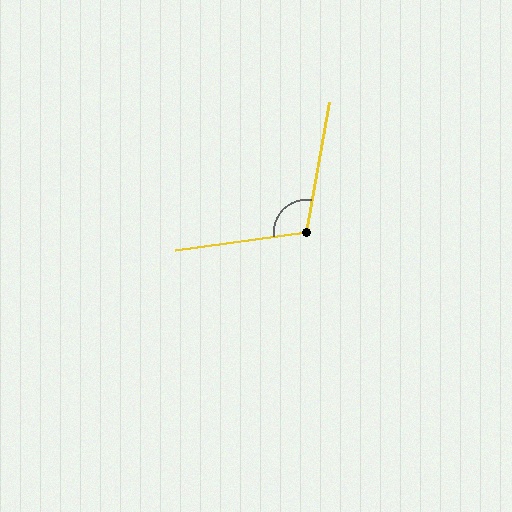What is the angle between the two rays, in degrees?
Approximately 108 degrees.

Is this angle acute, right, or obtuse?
It is obtuse.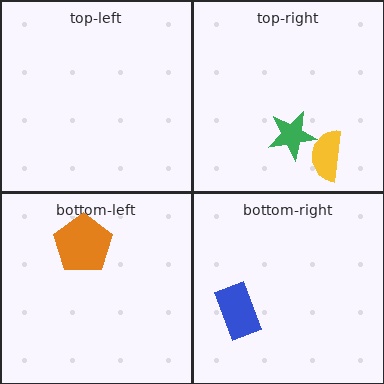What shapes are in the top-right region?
The green star, the yellow semicircle.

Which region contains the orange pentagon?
The bottom-left region.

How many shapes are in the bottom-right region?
1.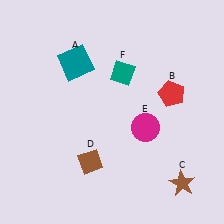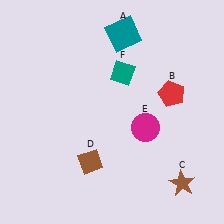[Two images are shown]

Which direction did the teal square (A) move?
The teal square (A) moved right.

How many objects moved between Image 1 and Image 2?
1 object moved between the two images.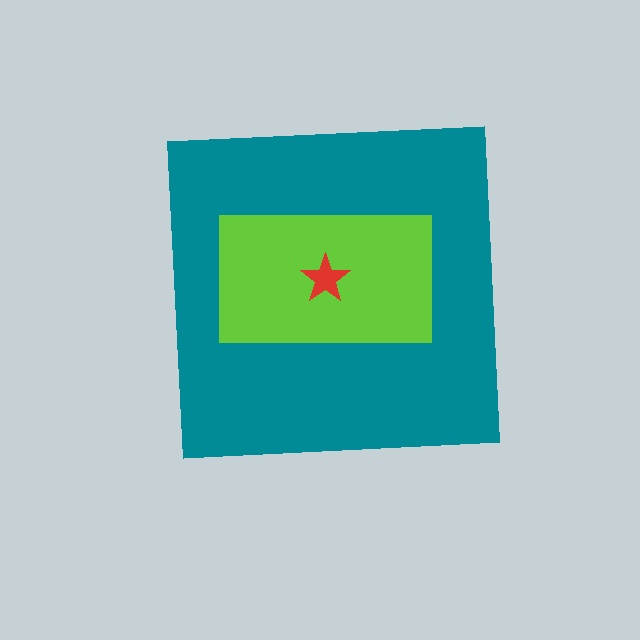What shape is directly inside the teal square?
The lime rectangle.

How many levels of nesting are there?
3.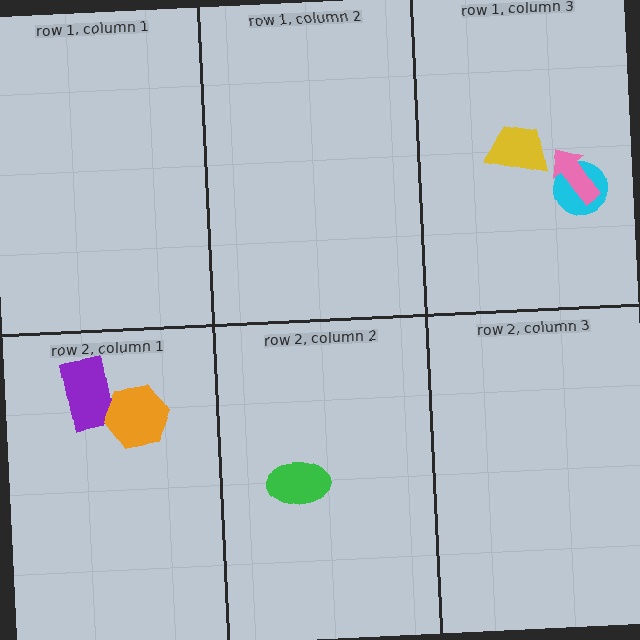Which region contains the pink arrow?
The row 1, column 3 region.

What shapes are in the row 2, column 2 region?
The green ellipse.